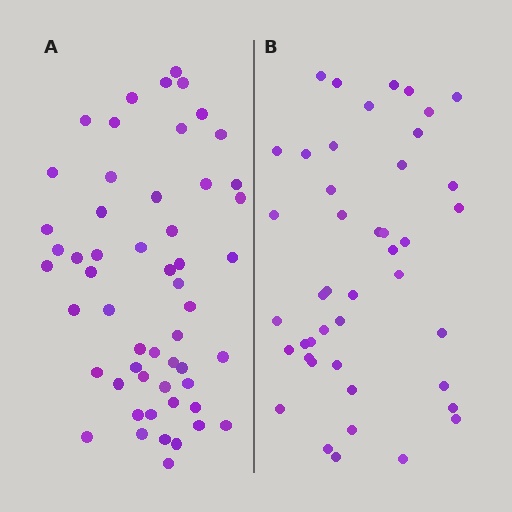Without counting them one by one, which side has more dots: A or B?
Region A (the left region) has more dots.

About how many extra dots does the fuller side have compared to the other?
Region A has roughly 10 or so more dots than region B.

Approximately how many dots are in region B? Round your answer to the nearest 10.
About 40 dots. (The exact count is 44, which rounds to 40.)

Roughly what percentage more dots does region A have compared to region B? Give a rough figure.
About 25% more.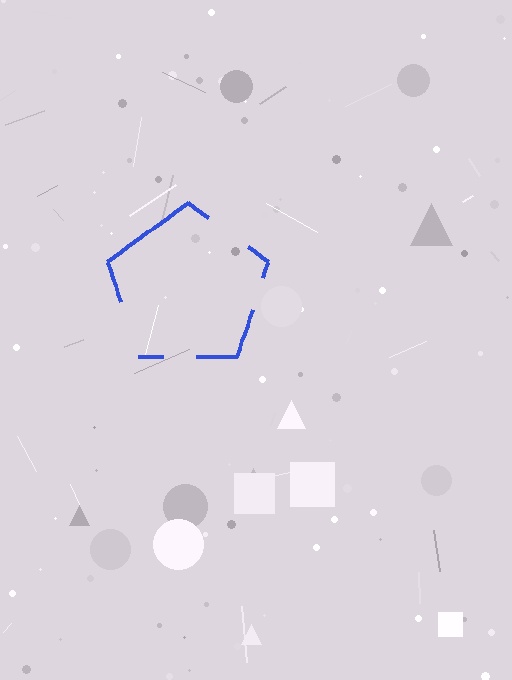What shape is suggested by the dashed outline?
The dashed outline suggests a pentagon.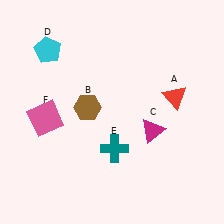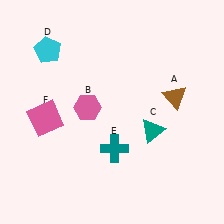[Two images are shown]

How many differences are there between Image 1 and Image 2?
There are 3 differences between the two images.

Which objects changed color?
A changed from red to brown. B changed from brown to pink. C changed from magenta to teal.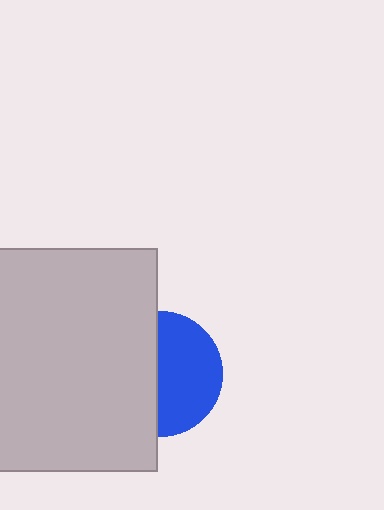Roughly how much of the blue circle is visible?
About half of it is visible (roughly 53%).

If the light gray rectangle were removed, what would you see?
You would see the complete blue circle.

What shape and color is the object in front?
The object in front is a light gray rectangle.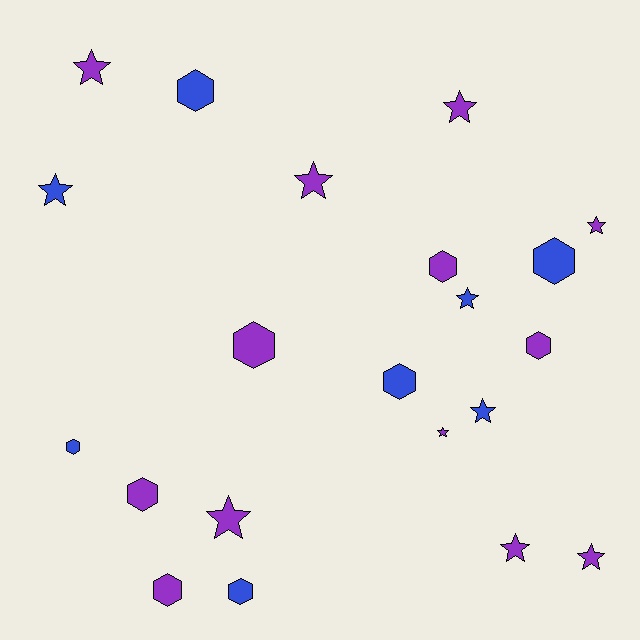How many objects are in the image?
There are 21 objects.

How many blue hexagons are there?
There are 5 blue hexagons.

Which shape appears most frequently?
Star, with 11 objects.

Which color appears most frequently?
Purple, with 13 objects.